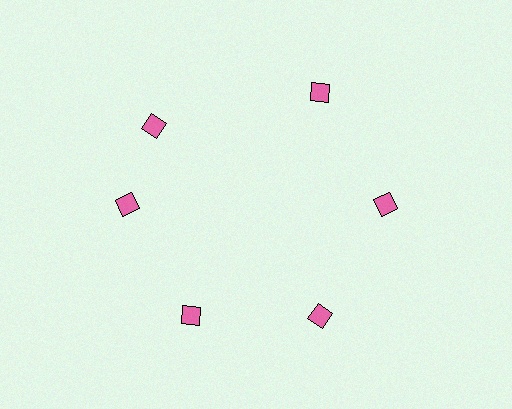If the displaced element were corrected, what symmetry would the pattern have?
It would have 6-fold rotational symmetry — the pattern would map onto itself every 60 degrees.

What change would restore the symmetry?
The symmetry would be restored by rotating it back into even spacing with its neighbors so that all 6 diamonds sit at equal angles and equal distance from the center.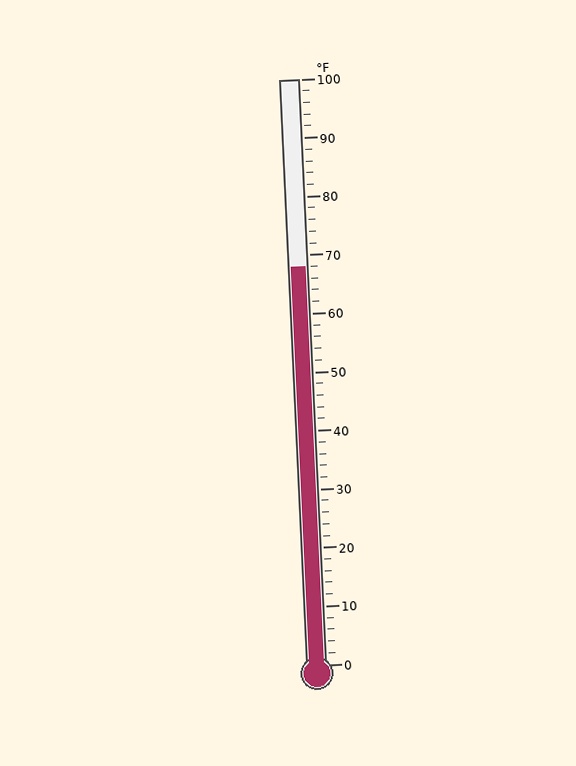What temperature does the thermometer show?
The thermometer shows approximately 68°F.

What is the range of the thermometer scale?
The thermometer scale ranges from 0°F to 100°F.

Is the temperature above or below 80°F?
The temperature is below 80°F.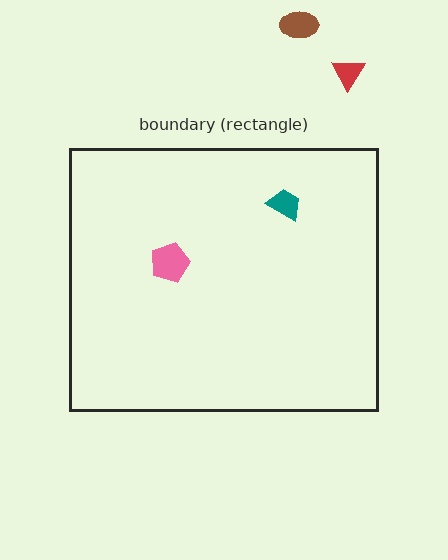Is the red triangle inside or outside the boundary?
Outside.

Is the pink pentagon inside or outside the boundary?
Inside.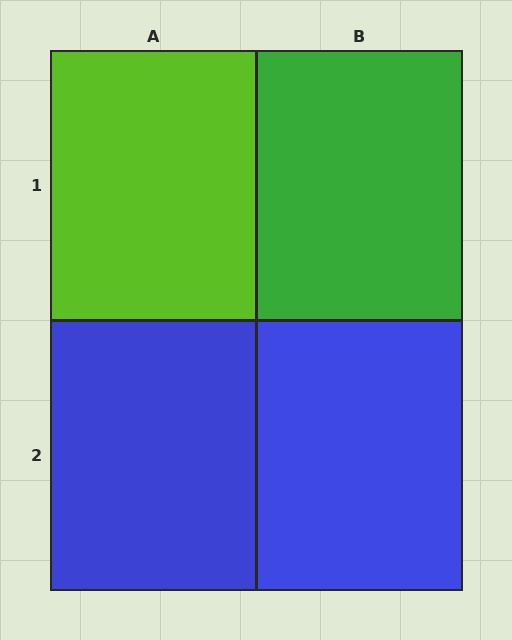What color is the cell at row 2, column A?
Blue.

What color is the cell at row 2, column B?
Blue.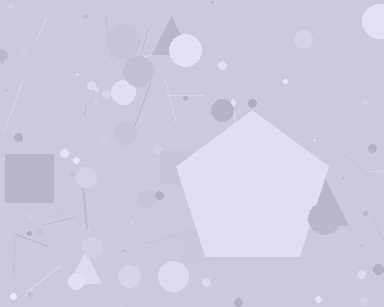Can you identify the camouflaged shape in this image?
The camouflaged shape is a pentagon.